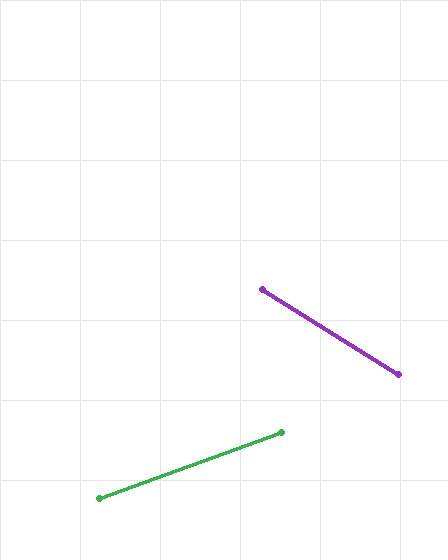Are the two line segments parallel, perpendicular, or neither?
Neither parallel nor perpendicular — they differ by about 52°.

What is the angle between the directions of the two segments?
Approximately 52 degrees.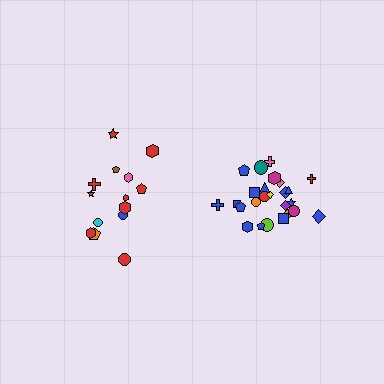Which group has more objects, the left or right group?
The right group.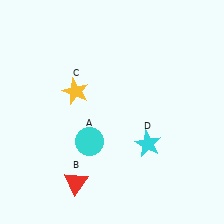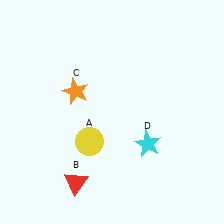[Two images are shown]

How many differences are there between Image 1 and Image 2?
There are 2 differences between the two images.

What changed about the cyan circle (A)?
In Image 1, A is cyan. In Image 2, it changed to yellow.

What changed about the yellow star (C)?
In Image 1, C is yellow. In Image 2, it changed to orange.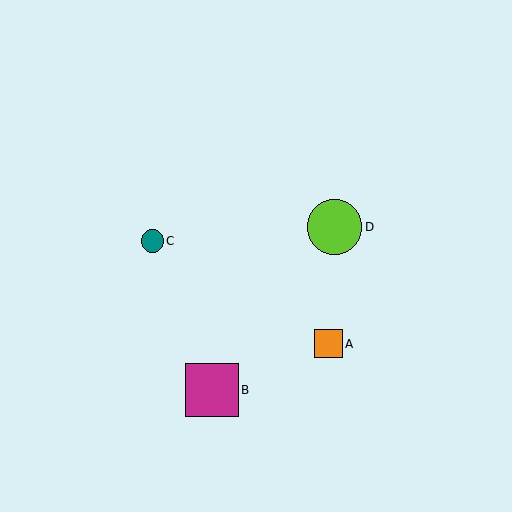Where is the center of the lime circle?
The center of the lime circle is at (335, 227).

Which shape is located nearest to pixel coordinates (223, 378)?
The magenta square (labeled B) at (212, 390) is nearest to that location.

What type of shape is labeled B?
Shape B is a magenta square.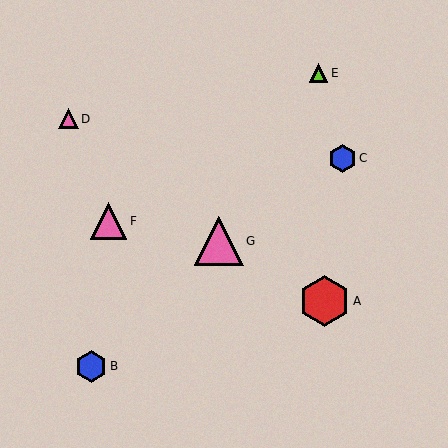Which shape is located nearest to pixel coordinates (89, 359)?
The blue hexagon (labeled B) at (91, 366) is nearest to that location.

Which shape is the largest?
The red hexagon (labeled A) is the largest.